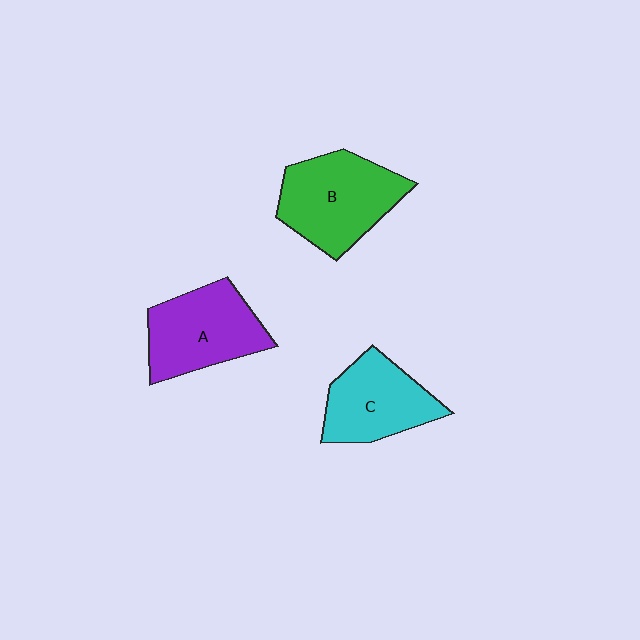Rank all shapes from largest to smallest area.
From largest to smallest: B (green), A (purple), C (cyan).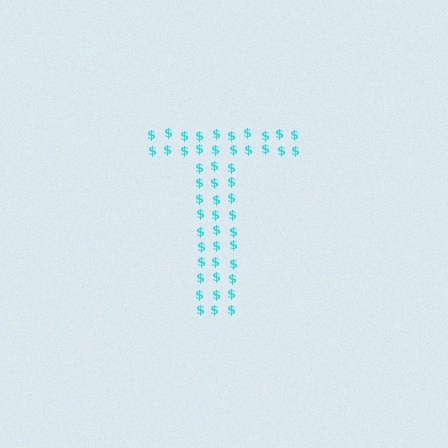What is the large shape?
The large shape is the letter T.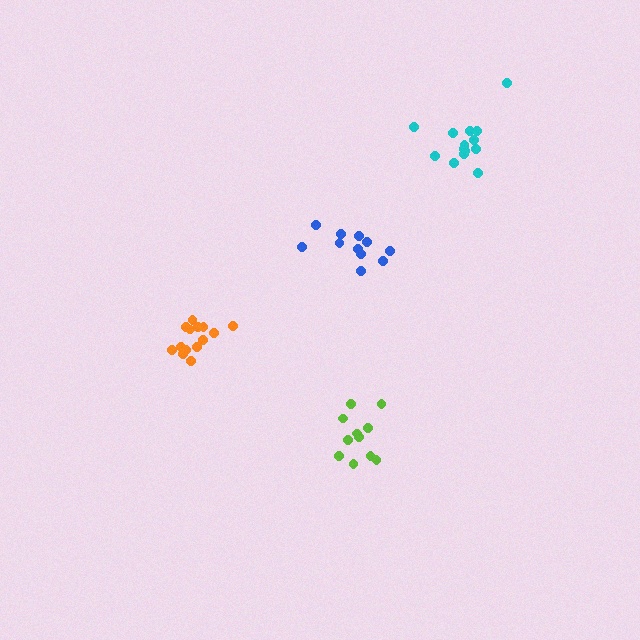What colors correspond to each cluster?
The clusters are colored: cyan, lime, orange, blue.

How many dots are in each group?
Group 1: 14 dots, Group 2: 11 dots, Group 3: 14 dots, Group 4: 11 dots (50 total).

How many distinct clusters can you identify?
There are 4 distinct clusters.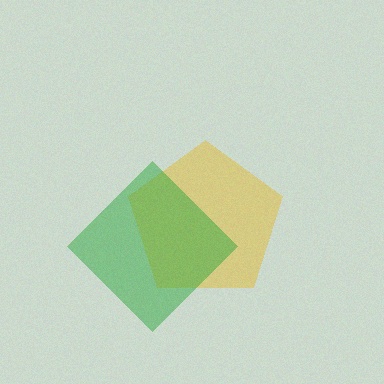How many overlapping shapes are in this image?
There are 2 overlapping shapes in the image.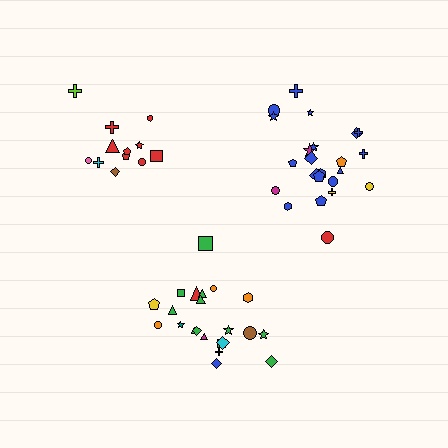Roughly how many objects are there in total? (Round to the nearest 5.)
Roughly 60 objects in total.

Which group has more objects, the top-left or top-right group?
The top-right group.